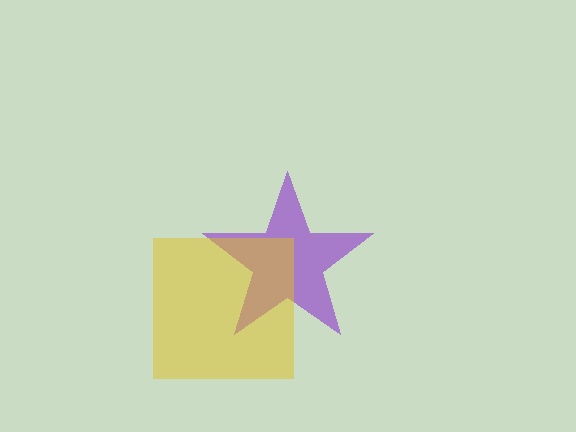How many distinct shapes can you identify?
There are 2 distinct shapes: a purple star, a yellow square.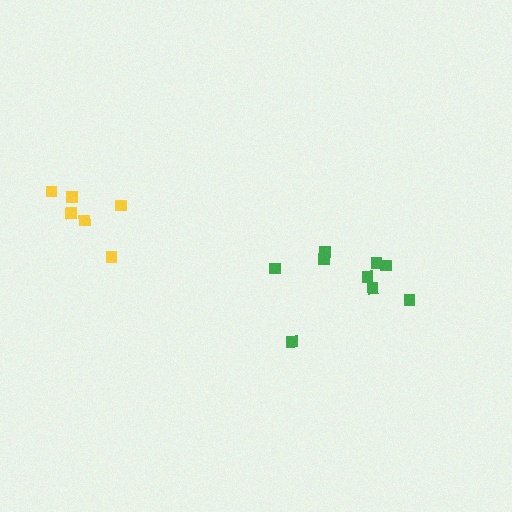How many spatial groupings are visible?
There are 2 spatial groupings.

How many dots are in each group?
Group 1: 9 dots, Group 2: 6 dots (15 total).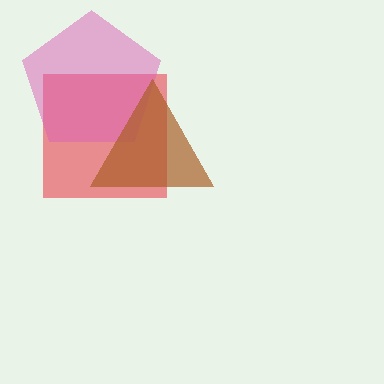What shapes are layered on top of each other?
The layered shapes are: a red square, a pink pentagon, a brown triangle.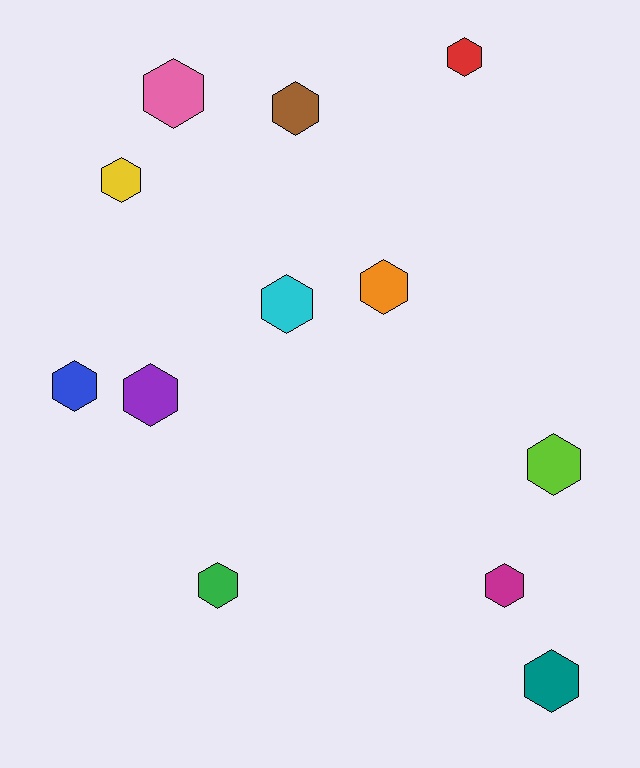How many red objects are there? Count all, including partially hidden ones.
There is 1 red object.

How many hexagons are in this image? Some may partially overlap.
There are 12 hexagons.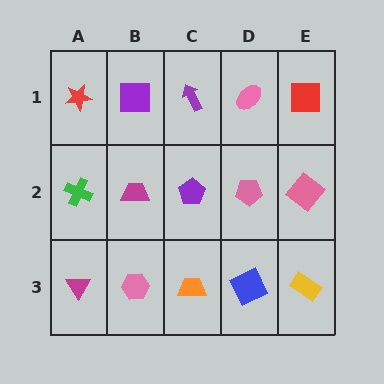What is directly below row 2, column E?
A yellow rectangle.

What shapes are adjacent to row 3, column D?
A pink pentagon (row 2, column D), an orange trapezoid (row 3, column C), a yellow rectangle (row 3, column E).